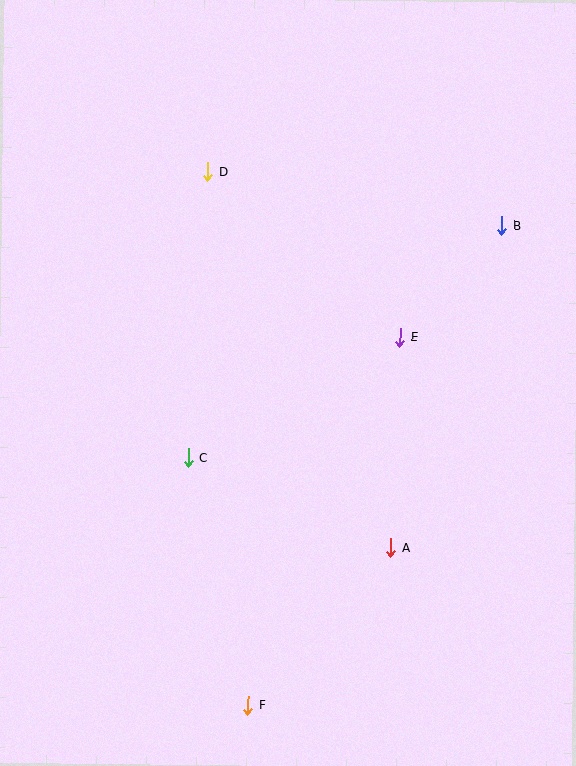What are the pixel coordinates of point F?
Point F is at (248, 705).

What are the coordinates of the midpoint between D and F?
The midpoint between D and F is at (228, 438).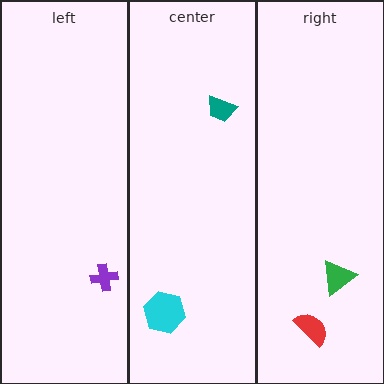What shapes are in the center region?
The cyan hexagon, the teal trapezoid.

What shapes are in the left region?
The purple cross.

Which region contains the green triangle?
The right region.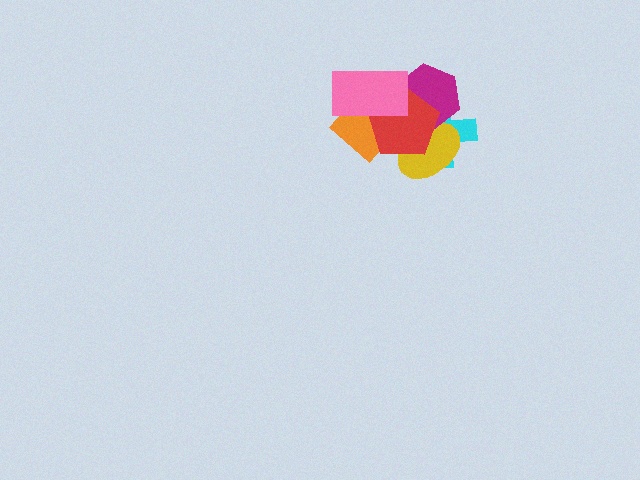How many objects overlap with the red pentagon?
5 objects overlap with the red pentagon.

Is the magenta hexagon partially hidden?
Yes, it is partially covered by another shape.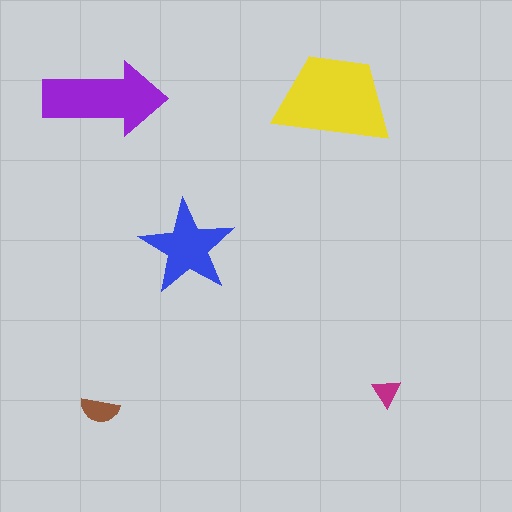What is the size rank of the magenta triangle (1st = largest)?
5th.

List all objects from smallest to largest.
The magenta triangle, the brown semicircle, the blue star, the purple arrow, the yellow trapezoid.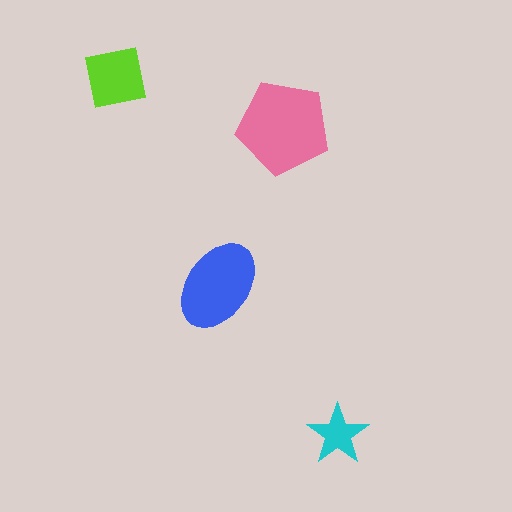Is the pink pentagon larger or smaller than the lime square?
Larger.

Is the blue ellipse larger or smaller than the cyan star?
Larger.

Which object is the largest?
The pink pentagon.